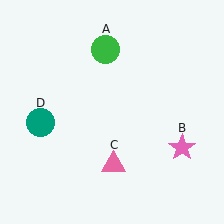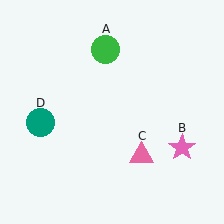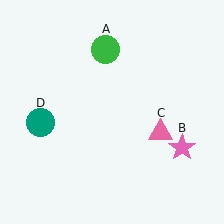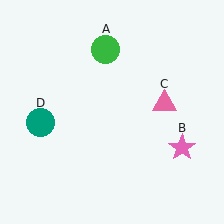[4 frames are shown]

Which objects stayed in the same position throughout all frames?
Green circle (object A) and pink star (object B) and teal circle (object D) remained stationary.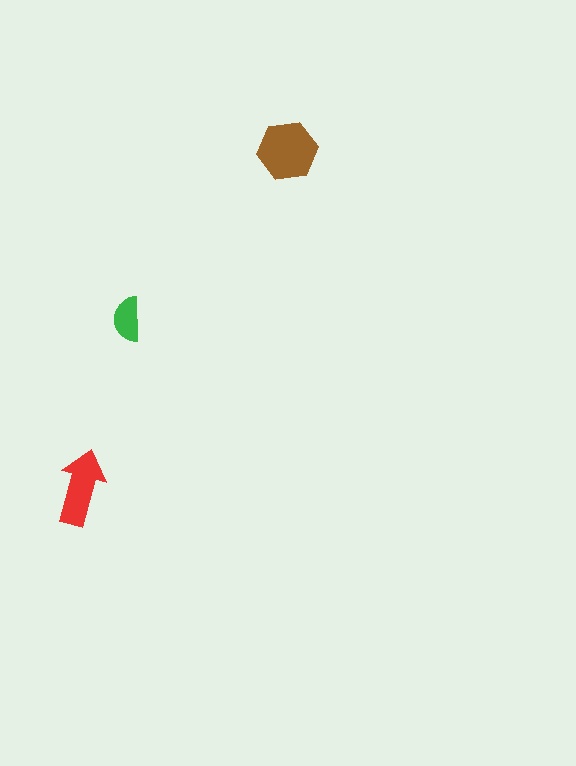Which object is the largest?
The brown hexagon.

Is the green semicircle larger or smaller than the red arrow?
Smaller.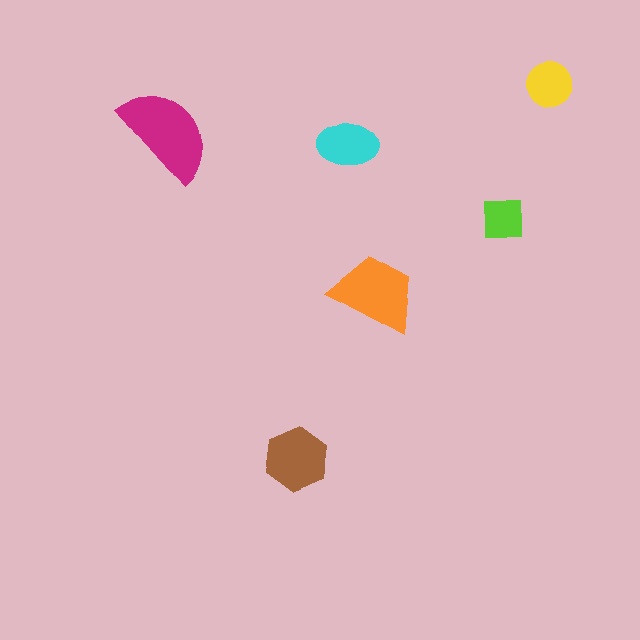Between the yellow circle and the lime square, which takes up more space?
The yellow circle.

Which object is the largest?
The magenta semicircle.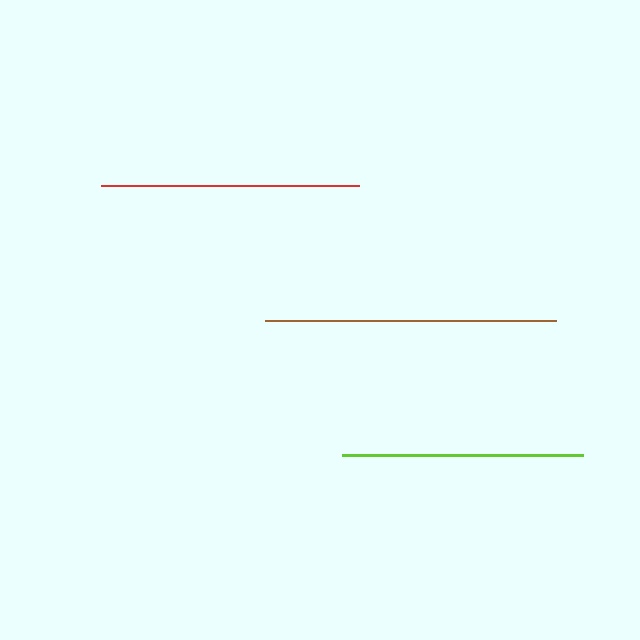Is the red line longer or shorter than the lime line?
The red line is longer than the lime line.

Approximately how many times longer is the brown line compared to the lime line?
The brown line is approximately 1.2 times the length of the lime line.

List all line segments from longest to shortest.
From longest to shortest: brown, red, lime.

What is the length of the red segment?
The red segment is approximately 258 pixels long.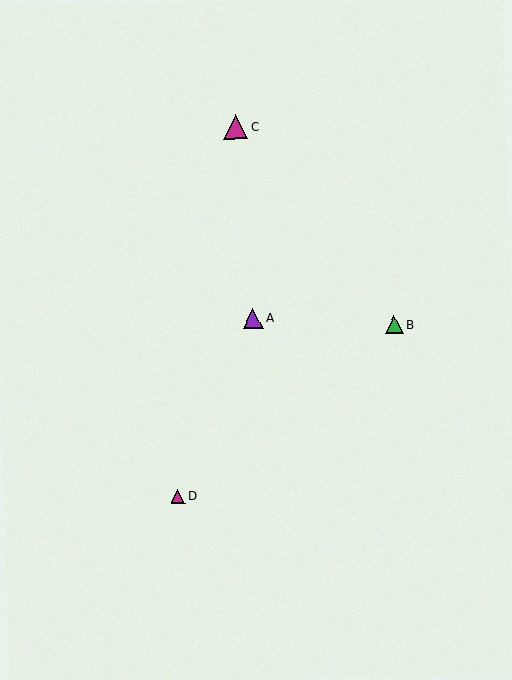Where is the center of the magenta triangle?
The center of the magenta triangle is at (236, 127).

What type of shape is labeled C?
Shape C is a magenta triangle.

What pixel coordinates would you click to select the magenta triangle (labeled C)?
Click at (236, 127) to select the magenta triangle C.